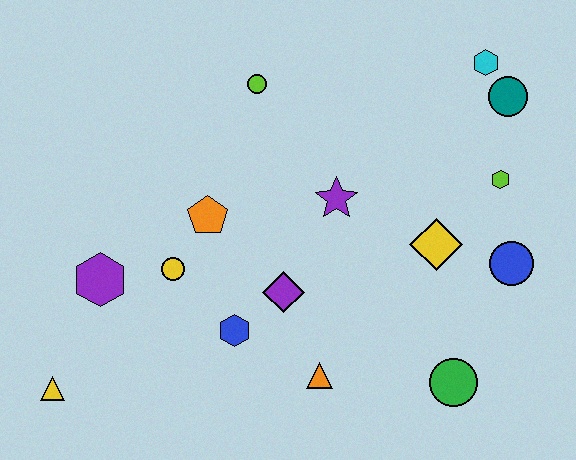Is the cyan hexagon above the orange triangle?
Yes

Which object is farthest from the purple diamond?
The cyan hexagon is farthest from the purple diamond.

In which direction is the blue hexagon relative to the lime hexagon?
The blue hexagon is to the left of the lime hexagon.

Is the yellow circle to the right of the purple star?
No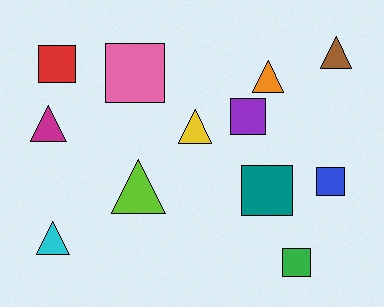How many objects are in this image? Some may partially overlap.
There are 12 objects.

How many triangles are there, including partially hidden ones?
There are 6 triangles.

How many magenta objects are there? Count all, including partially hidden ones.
There is 1 magenta object.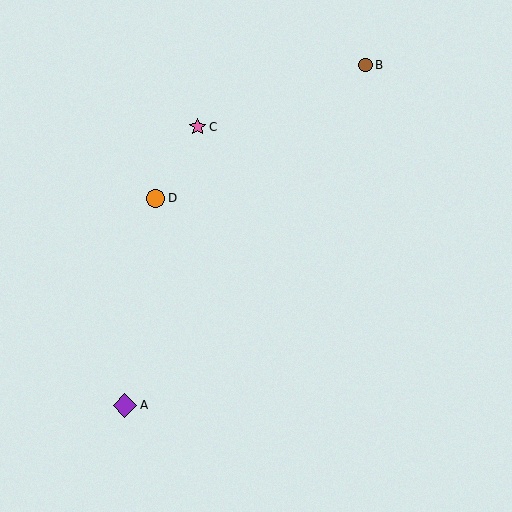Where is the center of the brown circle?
The center of the brown circle is at (365, 65).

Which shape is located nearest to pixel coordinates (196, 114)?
The pink star (labeled C) at (198, 127) is nearest to that location.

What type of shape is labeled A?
Shape A is a purple diamond.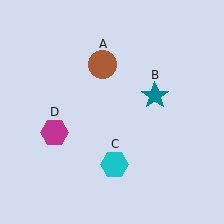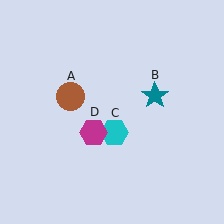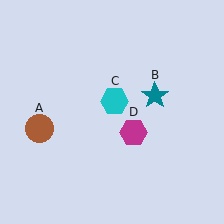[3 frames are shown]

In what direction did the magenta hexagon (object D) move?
The magenta hexagon (object D) moved right.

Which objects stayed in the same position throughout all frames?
Teal star (object B) remained stationary.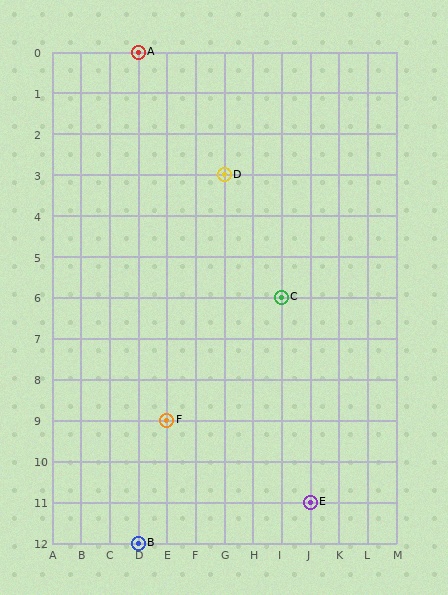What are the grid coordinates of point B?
Point B is at grid coordinates (D, 12).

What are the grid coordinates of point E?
Point E is at grid coordinates (J, 11).